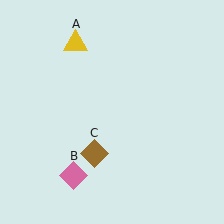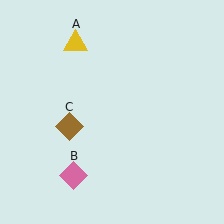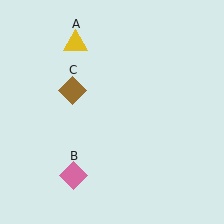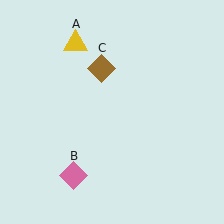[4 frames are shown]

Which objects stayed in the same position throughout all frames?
Yellow triangle (object A) and pink diamond (object B) remained stationary.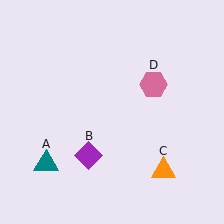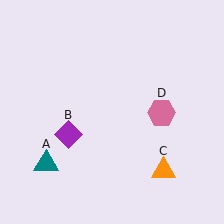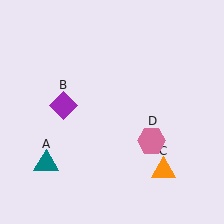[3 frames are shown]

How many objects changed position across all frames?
2 objects changed position: purple diamond (object B), pink hexagon (object D).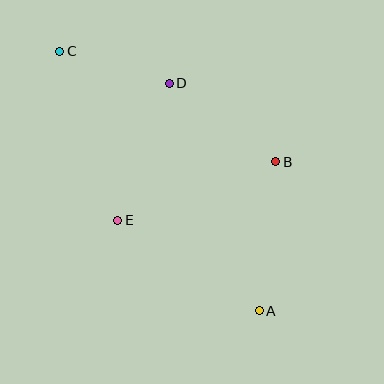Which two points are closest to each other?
Points C and D are closest to each other.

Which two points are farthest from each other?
Points A and C are farthest from each other.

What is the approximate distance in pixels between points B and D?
The distance between B and D is approximately 132 pixels.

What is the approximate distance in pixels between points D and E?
The distance between D and E is approximately 147 pixels.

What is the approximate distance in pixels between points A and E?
The distance between A and E is approximately 168 pixels.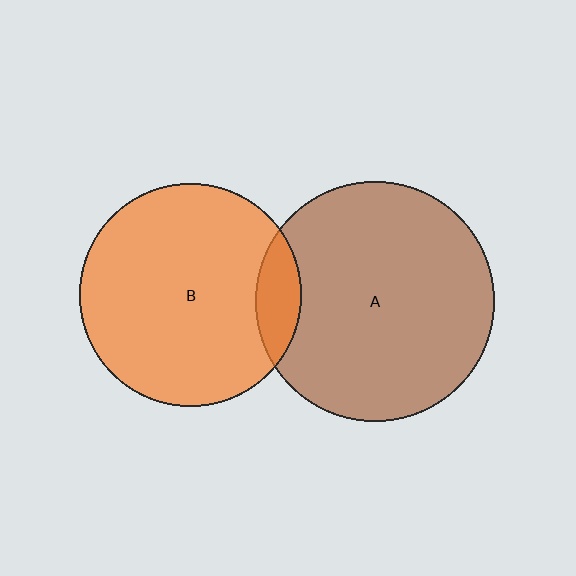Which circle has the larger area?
Circle A (brown).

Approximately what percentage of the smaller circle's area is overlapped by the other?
Approximately 10%.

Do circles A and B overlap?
Yes.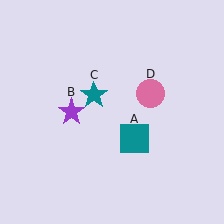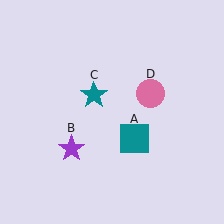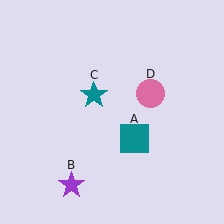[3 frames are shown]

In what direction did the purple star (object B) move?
The purple star (object B) moved down.